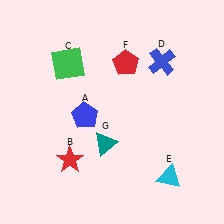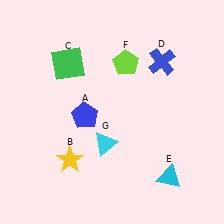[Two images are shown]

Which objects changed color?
B changed from red to yellow. F changed from red to lime. G changed from teal to cyan.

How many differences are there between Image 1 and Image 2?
There are 3 differences between the two images.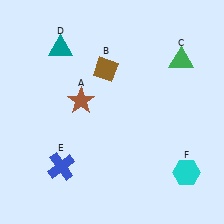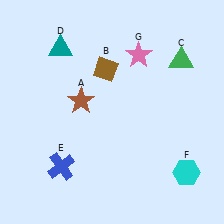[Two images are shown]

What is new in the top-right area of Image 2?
A pink star (G) was added in the top-right area of Image 2.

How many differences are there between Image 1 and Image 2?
There is 1 difference between the two images.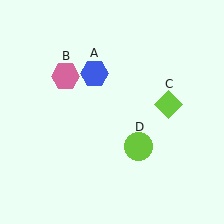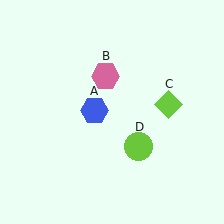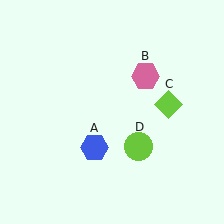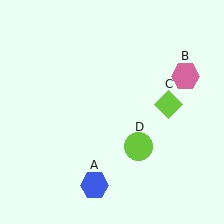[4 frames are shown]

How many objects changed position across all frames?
2 objects changed position: blue hexagon (object A), pink hexagon (object B).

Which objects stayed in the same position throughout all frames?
Lime diamond (object C) and lime circle (object D) remained stationary.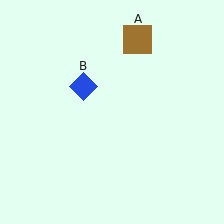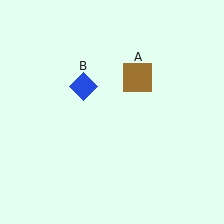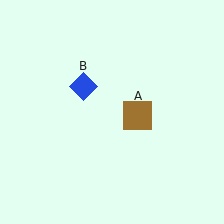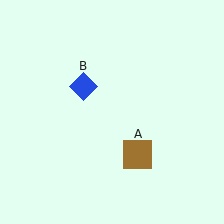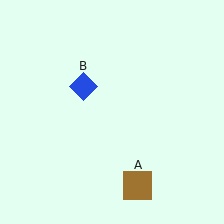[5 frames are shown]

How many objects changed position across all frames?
1 object changed position: brown square (object A).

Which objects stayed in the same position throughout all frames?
Blue diamond (object B) remained stationary.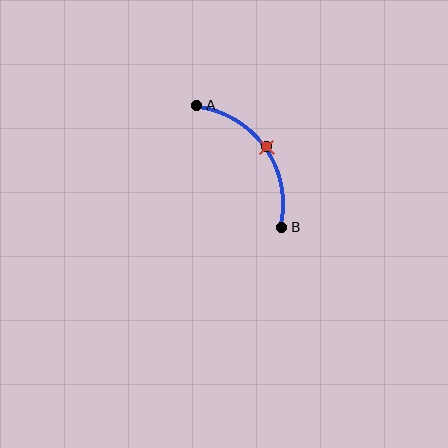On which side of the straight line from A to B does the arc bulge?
The arc bulges above and to the right of the straight line connecting A and B.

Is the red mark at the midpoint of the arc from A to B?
Yes. The red mark lies on the arc at equal arc-length from both A and B — it is the arc midpoint.